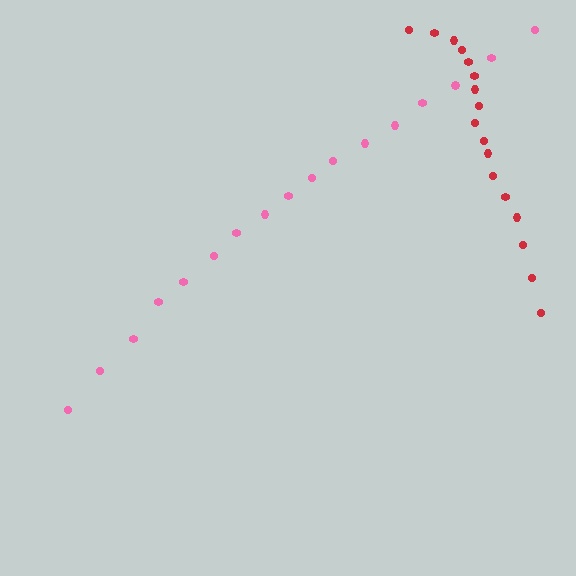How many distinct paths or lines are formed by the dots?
There are 2 distinct paths.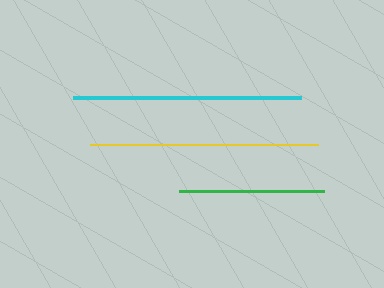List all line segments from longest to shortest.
From longest to shortest: yellow, cyan, green.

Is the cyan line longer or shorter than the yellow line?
The yellow line is longer than the cyan line.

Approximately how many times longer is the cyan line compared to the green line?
The cyan line is approximately 1.6 times the length of the green line.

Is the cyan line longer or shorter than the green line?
The cyan line is longer than the green line.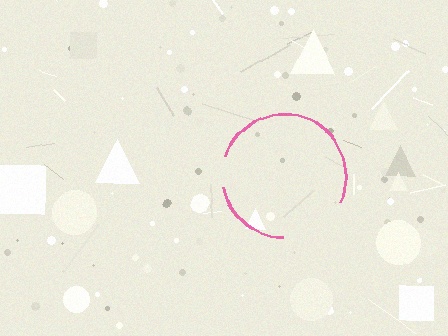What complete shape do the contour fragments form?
The contour fragments form a circle.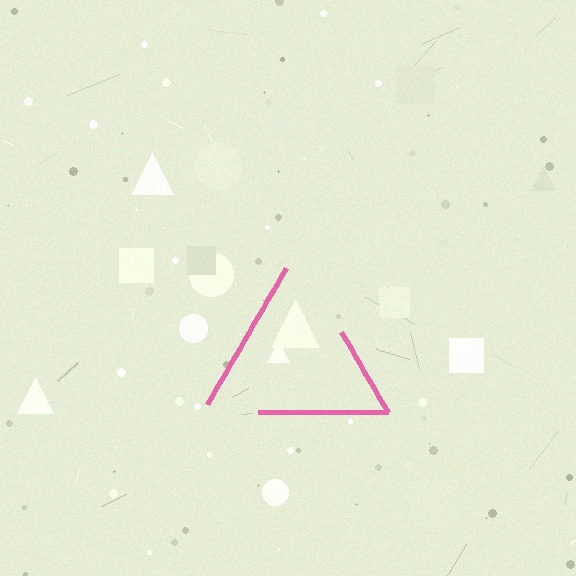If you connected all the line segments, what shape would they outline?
They would outline a triangle.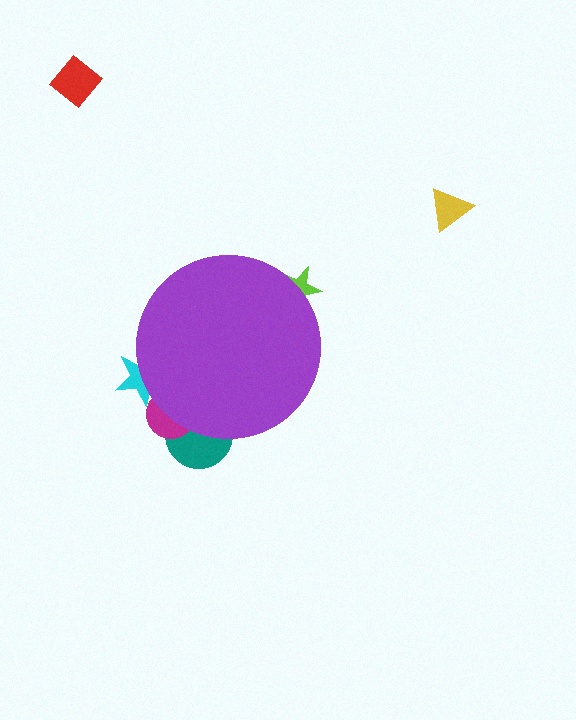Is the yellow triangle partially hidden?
No, the yellow triangle is fully visible.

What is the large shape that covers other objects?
A purple circle.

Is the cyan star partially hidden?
Yes, the cyan star is partially hidden behind the purple circle.